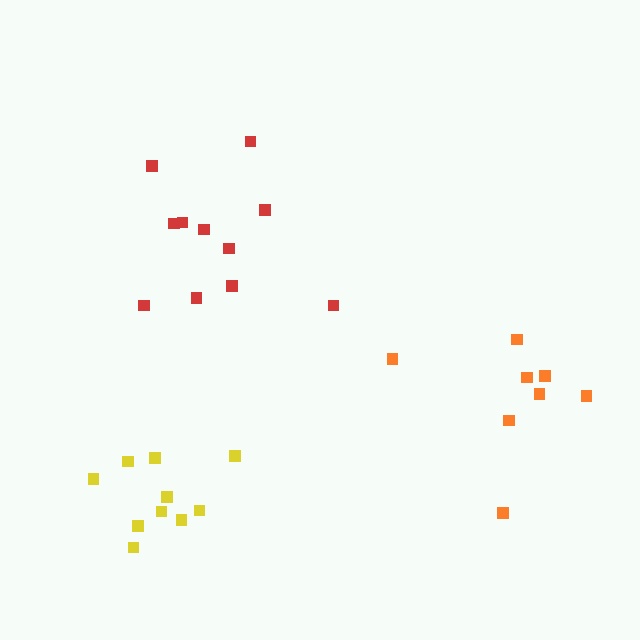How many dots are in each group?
Group 1: 8 dots, Group 2: 11 dots, Group 3: 10 dots (29 total).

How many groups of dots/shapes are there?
There are 3 groups.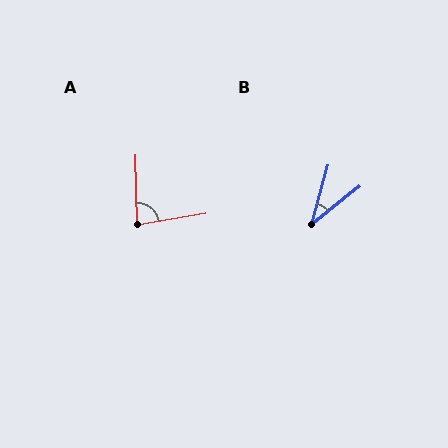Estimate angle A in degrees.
Approximately 81 degrees.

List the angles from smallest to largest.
B (36°), A (81°).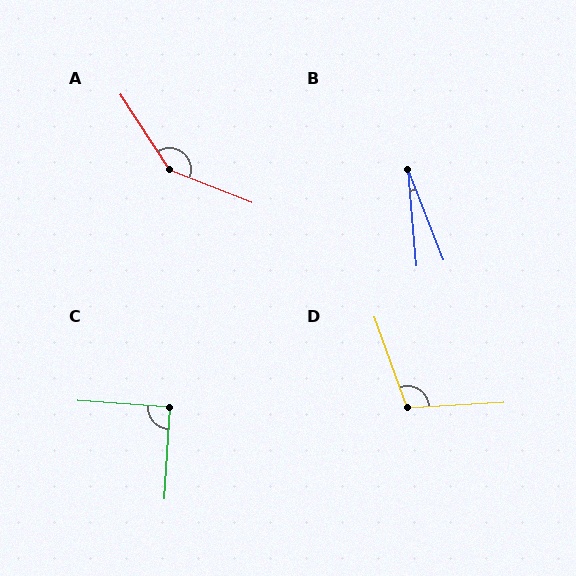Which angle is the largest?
A, at approximately 145 degrees.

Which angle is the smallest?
B, at approximately 17 degrees.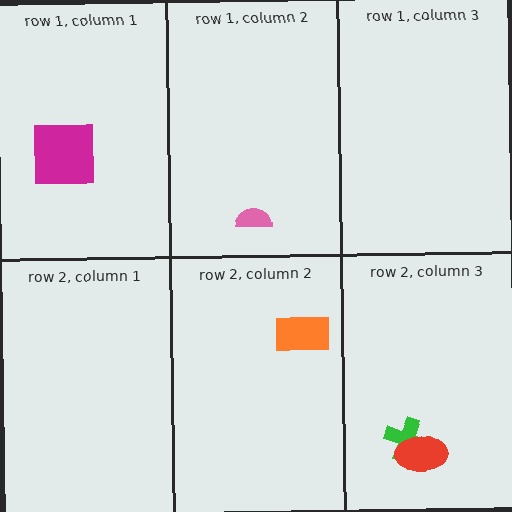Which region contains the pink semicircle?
The row 1, column 2 region.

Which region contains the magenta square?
The row 1, column 1 region.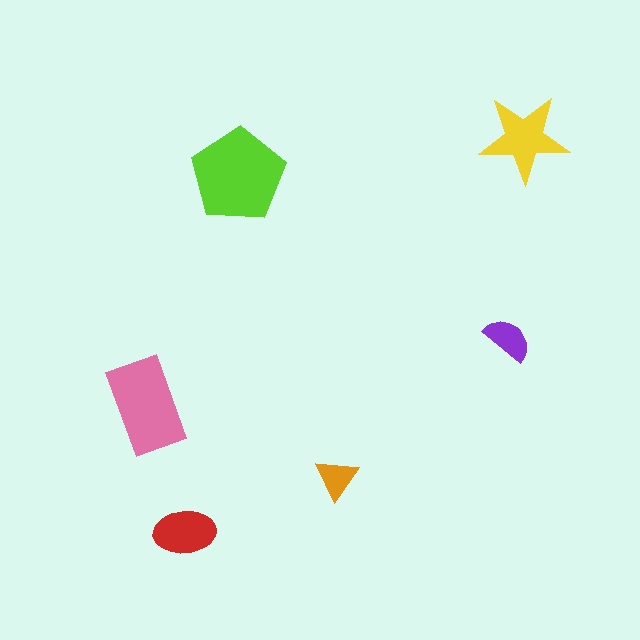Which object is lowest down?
The red ellipse is bottommost.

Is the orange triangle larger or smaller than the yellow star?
Smaller.